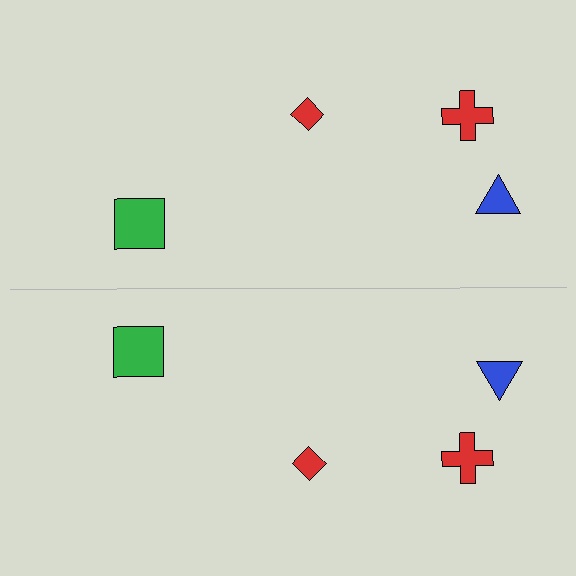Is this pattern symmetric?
Yes, this pattern has bilateral (reflection) symmetry.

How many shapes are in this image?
There are 8 shapes in this image.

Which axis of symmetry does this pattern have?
The pattern has a horizontal axis of symmetry running through the center of the image.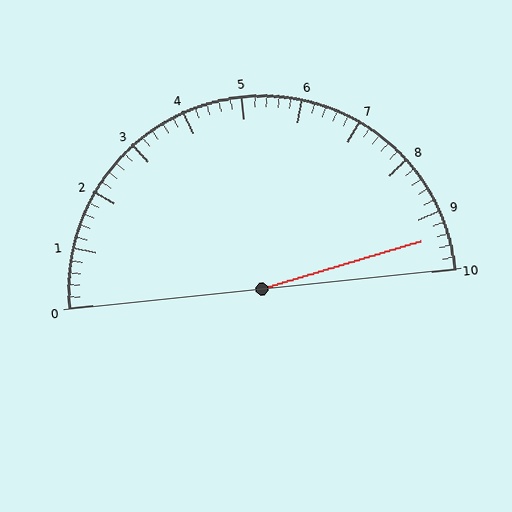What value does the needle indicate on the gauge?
The needle indicates approximately 9.4.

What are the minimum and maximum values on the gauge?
The gauge ranges from 0 to 10.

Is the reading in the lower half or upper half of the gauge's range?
The reading is in the upper half of the range (0 to 10).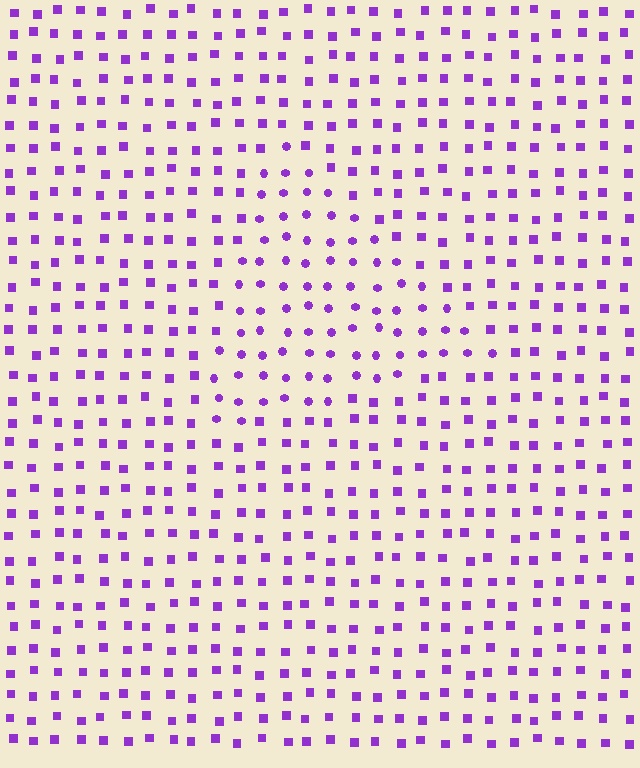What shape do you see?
I see a triangle.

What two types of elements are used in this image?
The image uses circles inside the triangle region and squares outside it.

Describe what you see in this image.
The image is filled with small purple elements arranged in a uniform grid. A triangle-shaped region contains circles, while the surrounding area contains squares. The boundary is defined purely by the change in element shape.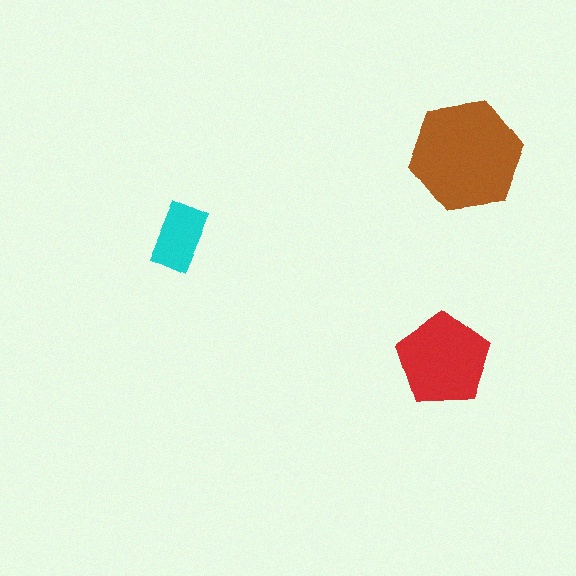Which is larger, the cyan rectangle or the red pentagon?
The red pentagon.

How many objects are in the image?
There are 3 objects in the image.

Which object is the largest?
The brown hexagon.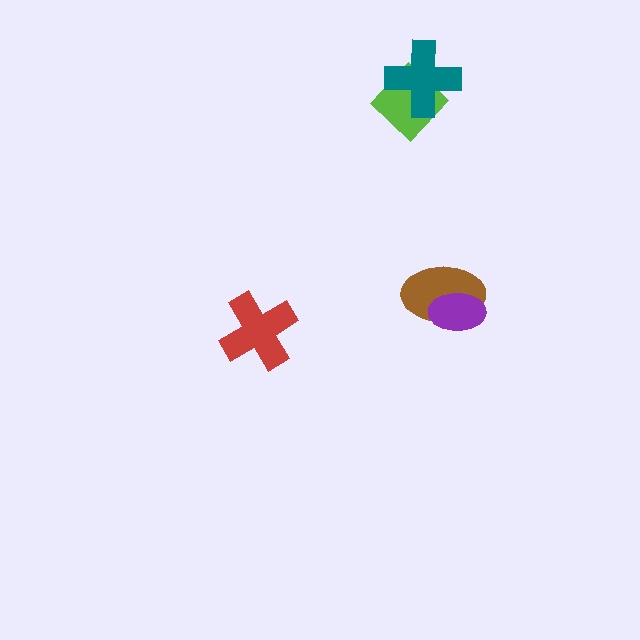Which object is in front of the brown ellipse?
The purple ellipse is in front of the brown ellipse.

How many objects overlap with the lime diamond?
1 object overlaps with the lime diamond.